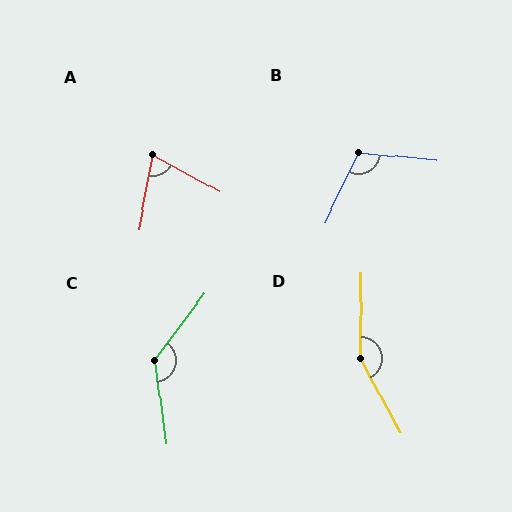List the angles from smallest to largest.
A (72°), B (109°), C (135°), D (151°).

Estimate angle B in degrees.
Approximately 109 degrees.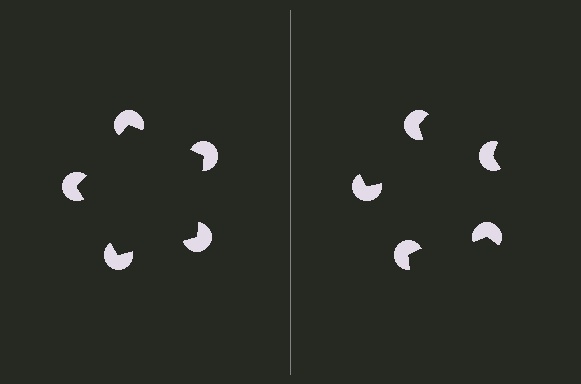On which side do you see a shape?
An illusory pentagon appears on the left side. On the right side the wedge cuts are rotated, so no coherent shape forms.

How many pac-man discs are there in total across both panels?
10 — 5 on each side.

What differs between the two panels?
The pac-man discs are positioned identically on both sides; only the wedge orientations differ. On the left they align to a pentagon; on the right they are misaligned.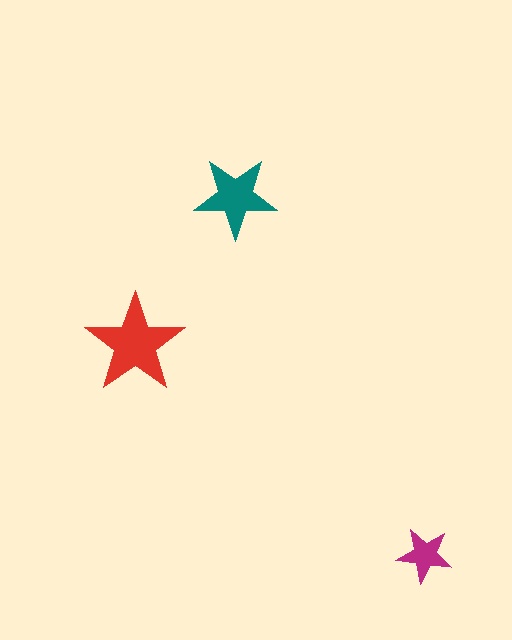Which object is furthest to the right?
The magenta star is rightmost.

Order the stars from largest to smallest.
the red one, the teal one, the magenta one.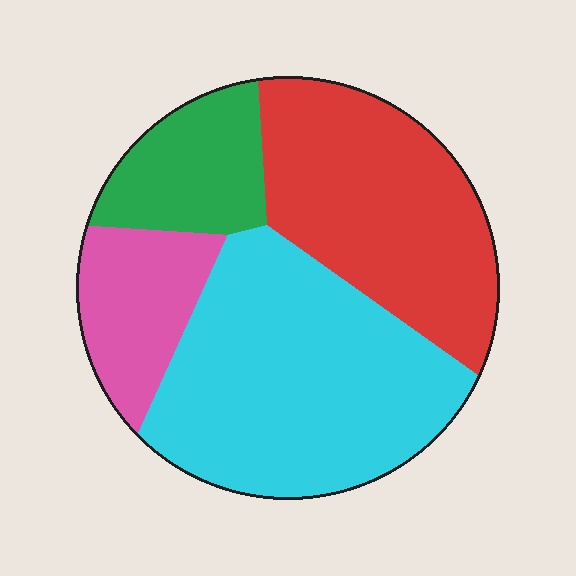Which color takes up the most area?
Cyan, at roughly 40%.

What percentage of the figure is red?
Red covers 31% of the figure.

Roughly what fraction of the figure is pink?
Pink covers around 15% of the figure.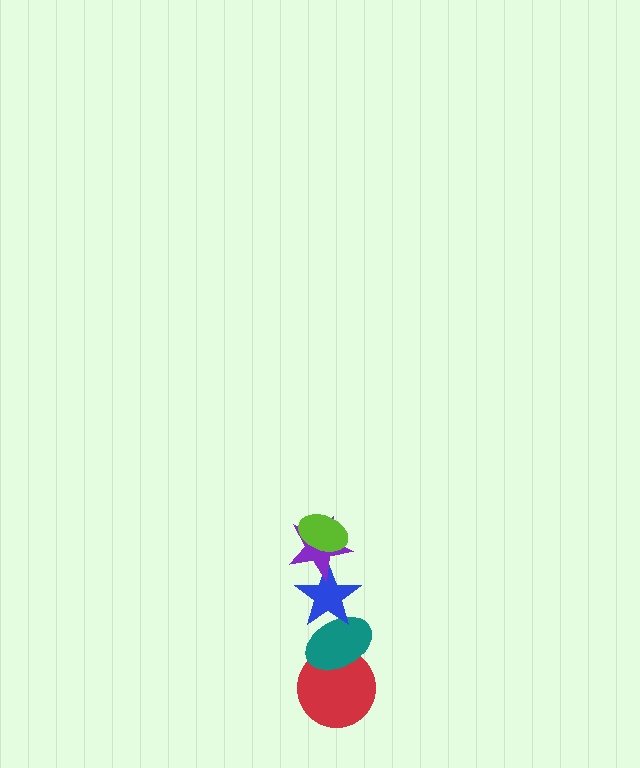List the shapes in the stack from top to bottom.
From top to bottom: the lime ellipse, the purple star, the blue star, the teal ellipse, the red circle.